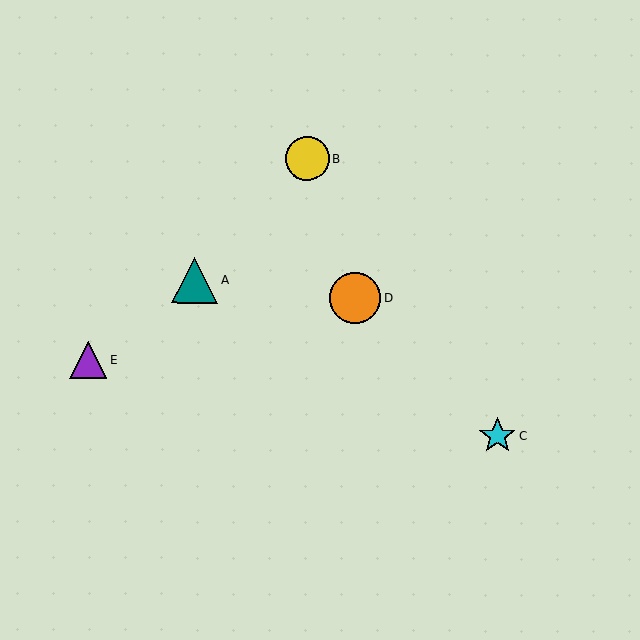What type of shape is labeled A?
Shape A is a teal triangle.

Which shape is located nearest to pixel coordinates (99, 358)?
The purple triangle (labeled E) at (88, 360) is nearest to that location.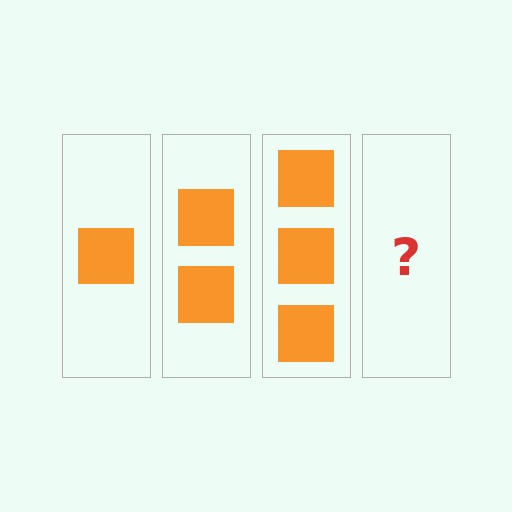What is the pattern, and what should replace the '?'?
The pattern is that each step adds one more square. The '?' should be 4 squares.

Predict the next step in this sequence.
The next step is 4 squares.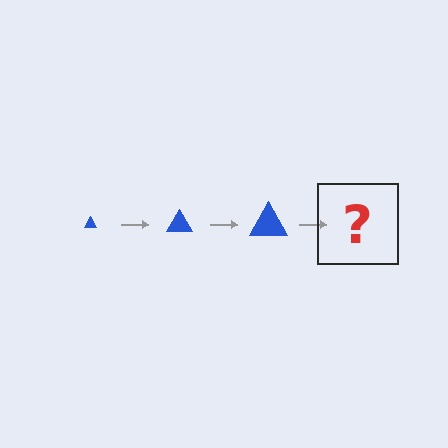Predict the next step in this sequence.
The next step is a blue triangle, larger than the previous one.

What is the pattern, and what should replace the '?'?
The pattern is that the triangle gets progressively larger each step. The '?' should be a blue triangle, larger than the previous one.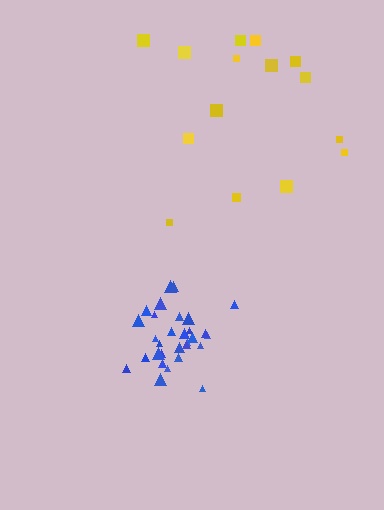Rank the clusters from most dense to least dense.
blue, yellow.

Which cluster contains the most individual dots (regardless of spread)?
Blue (30).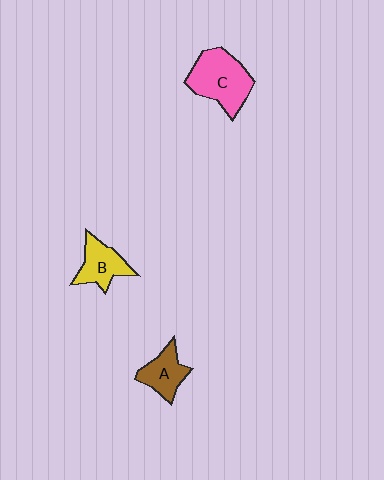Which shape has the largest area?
Shape C (pink).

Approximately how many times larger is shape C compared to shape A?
Approximately 1.7 times.